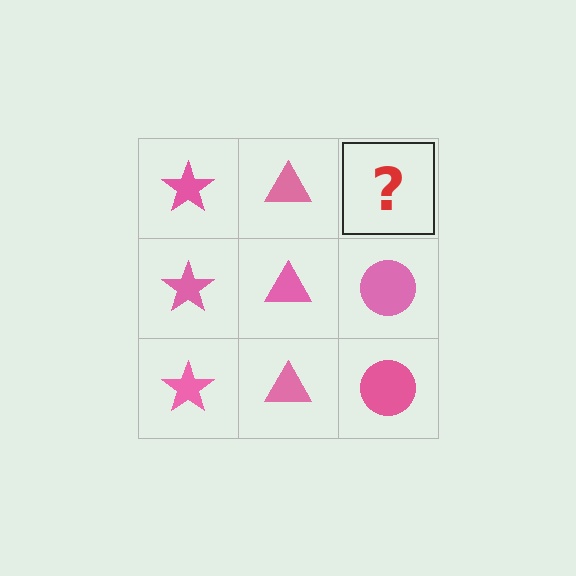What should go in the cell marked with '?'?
The missing cell should contain a pink circle.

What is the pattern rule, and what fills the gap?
The rule is that each column has a consistent shape. The gap should be filled with a pink circle.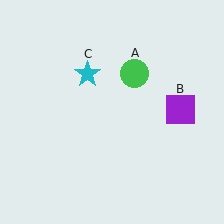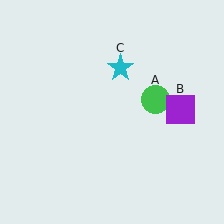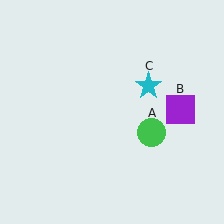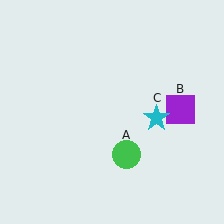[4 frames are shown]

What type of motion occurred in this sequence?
The green circle (object A), cyan star (object C) rotated clockwise around the center of the scene.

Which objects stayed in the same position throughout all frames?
Purple square (object B) remained stationary.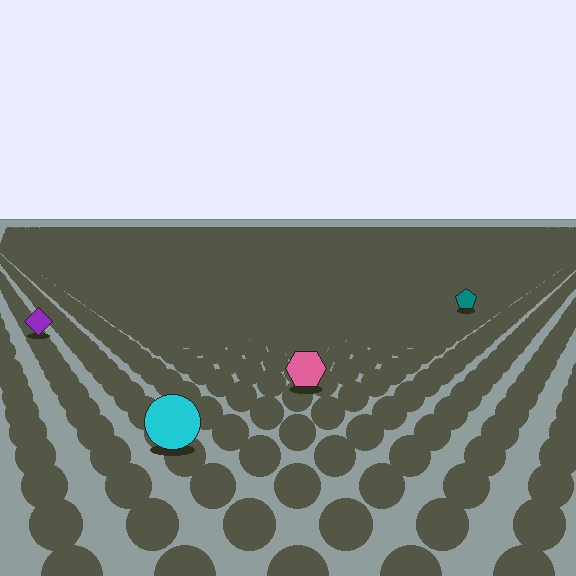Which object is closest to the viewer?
The cyan circle is closest. The texture marks near it are larger and more spread out.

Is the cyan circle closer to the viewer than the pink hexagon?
Yes. The cyan circle is closer — you can tell from the texture gradient: the ground texture is coarser near it.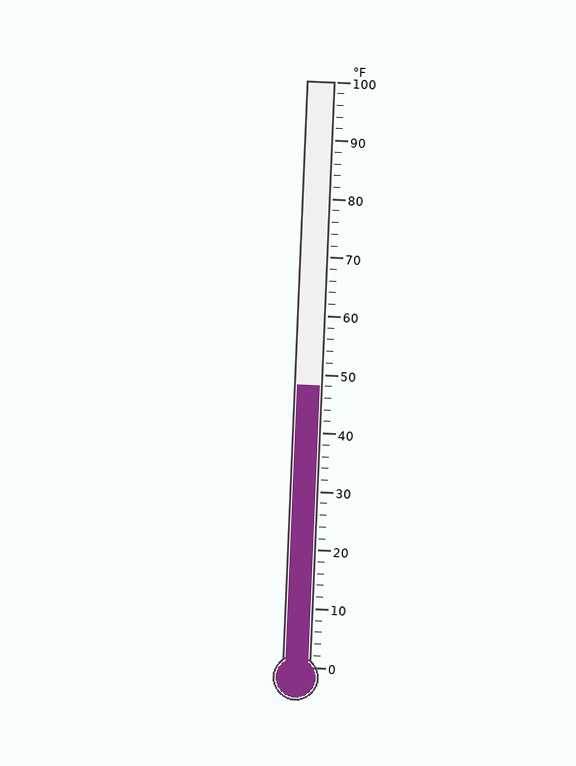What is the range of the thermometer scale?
The thermometer scale ranges from 0°F to 100°F.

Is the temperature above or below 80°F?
The temperature is below 80°F.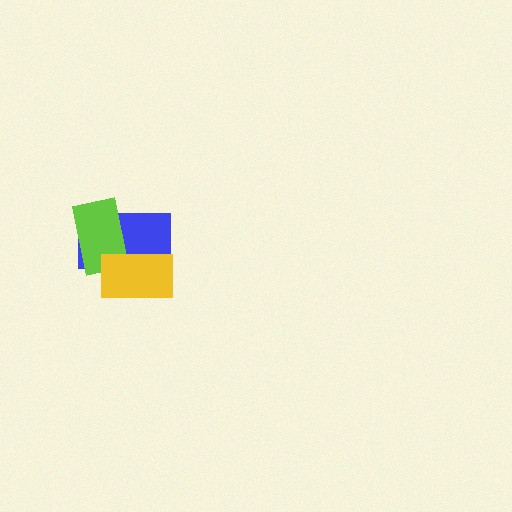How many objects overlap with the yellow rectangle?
2 objects overlap with the yellow rectangle.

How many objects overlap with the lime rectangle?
2 objects overlap with the lime rectangle.